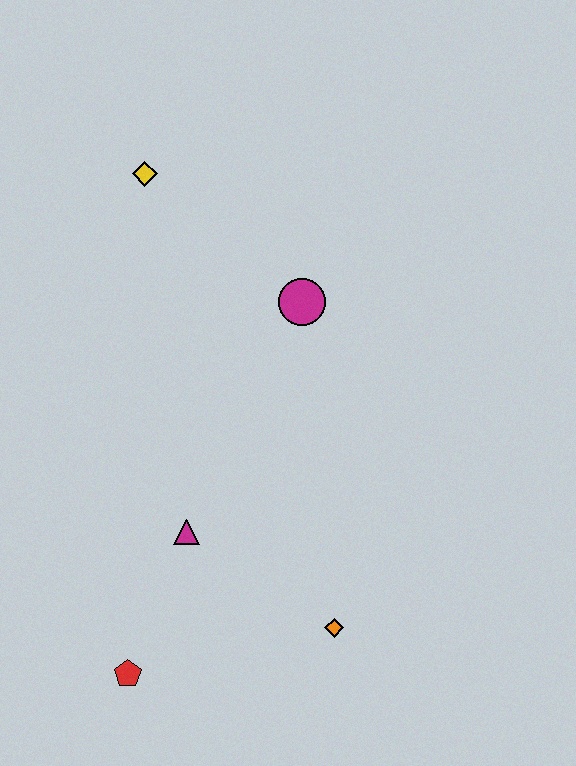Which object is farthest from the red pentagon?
The yellow diamond is farthest from the red pentagon.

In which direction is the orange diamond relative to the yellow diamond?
The orange diamond is below the yellow diamond.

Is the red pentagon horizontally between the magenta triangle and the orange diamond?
No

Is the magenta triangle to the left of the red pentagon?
No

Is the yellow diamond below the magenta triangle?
No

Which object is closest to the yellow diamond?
The magenta circle is closest to the yellow diamond.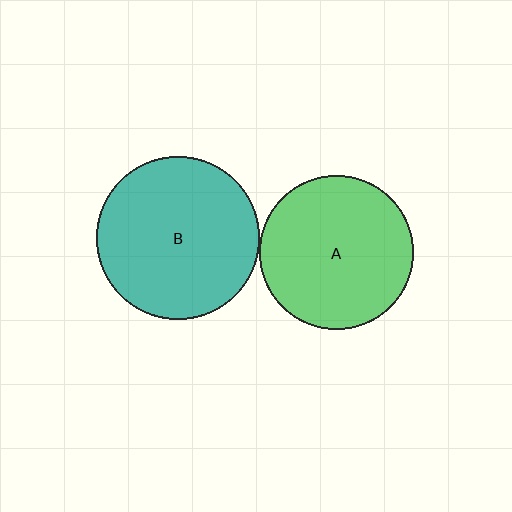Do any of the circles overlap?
No, none of the circles overlap.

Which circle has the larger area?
Circle B (teal).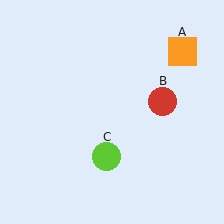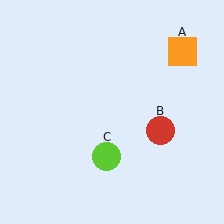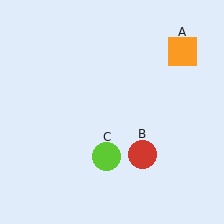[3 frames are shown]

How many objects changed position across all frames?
1 object changed position: red circle (object B).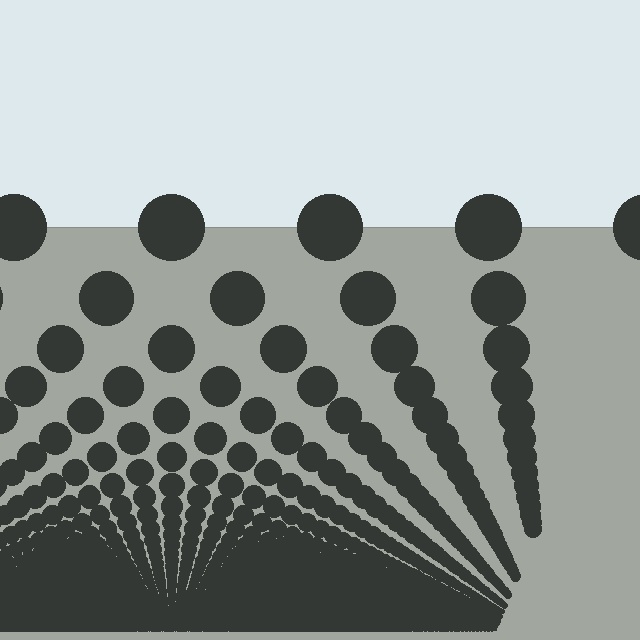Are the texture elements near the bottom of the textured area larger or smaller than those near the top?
Smaller. The gradient is inverted — elements near the bottom are smaller and denser.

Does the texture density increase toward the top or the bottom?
Density increases toward the bottom.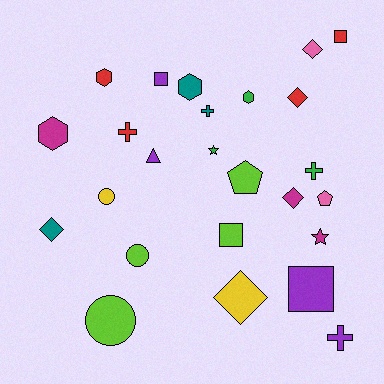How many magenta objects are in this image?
There are 3 magenta objects.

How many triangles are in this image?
There is 1 triangle.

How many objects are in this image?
There are 25 objects.